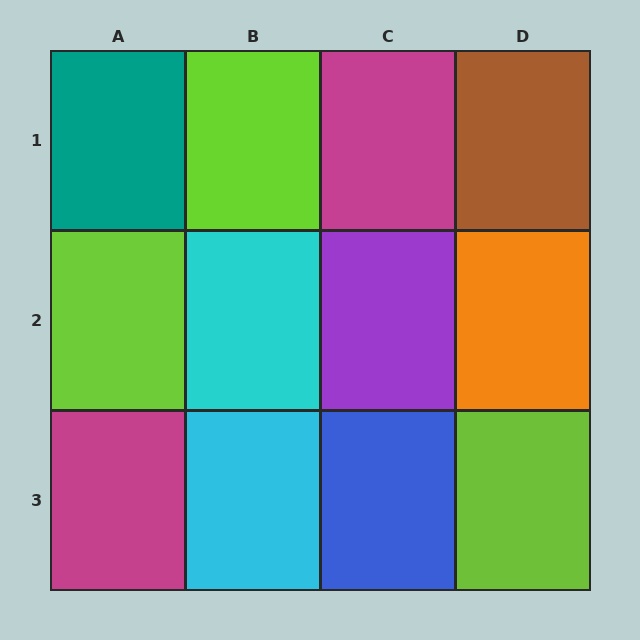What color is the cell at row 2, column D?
Orange.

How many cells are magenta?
2 cells are magenta.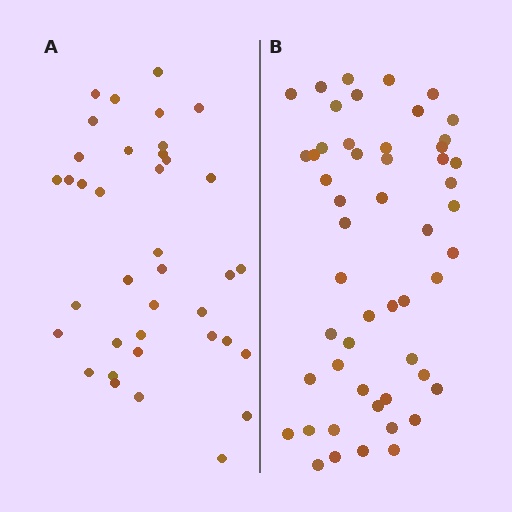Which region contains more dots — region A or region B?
Region B (the right region) has more dots.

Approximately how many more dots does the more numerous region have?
Region B has approximately 15 more dots than region A.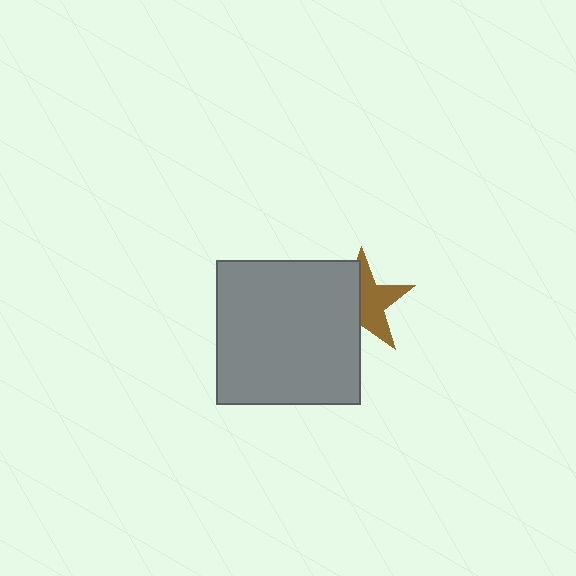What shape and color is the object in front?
The object in front is a gray square.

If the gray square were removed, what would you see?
You would see the complete brown star.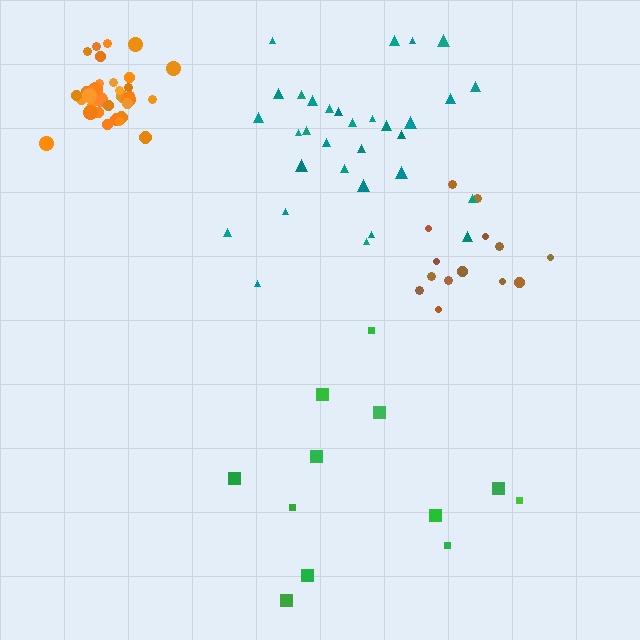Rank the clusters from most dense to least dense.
orange, brown, teal, green.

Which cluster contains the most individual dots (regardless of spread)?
Orange (34).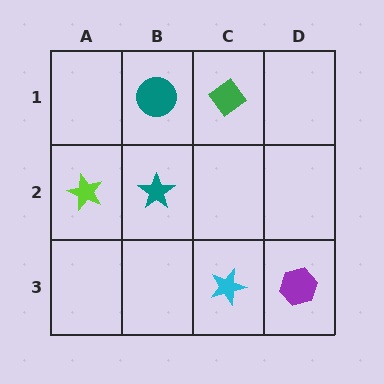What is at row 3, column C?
A cyan star.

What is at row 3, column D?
A purple hexagon.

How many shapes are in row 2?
2 shapes.